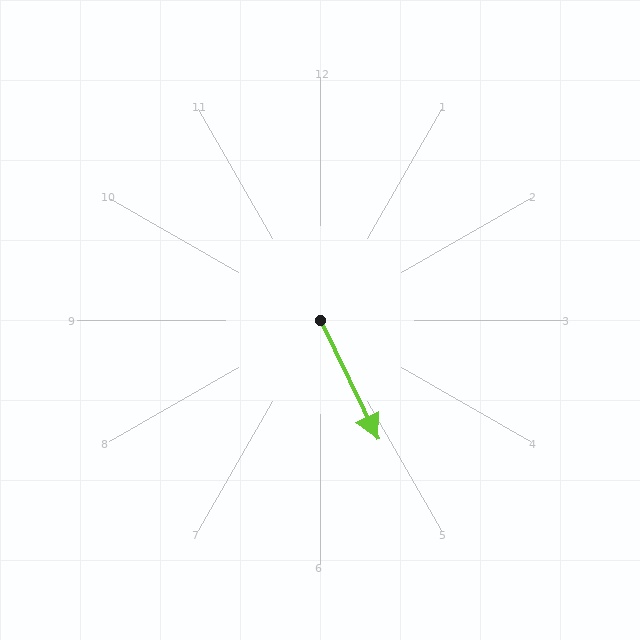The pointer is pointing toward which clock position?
Roughly 5 o'clock.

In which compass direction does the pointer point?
Southeast.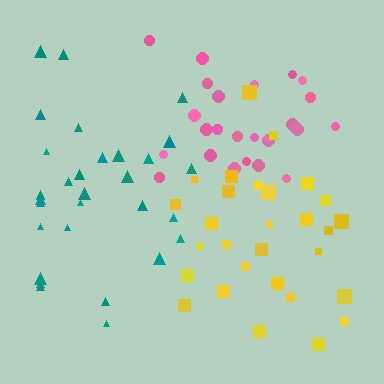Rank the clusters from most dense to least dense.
yellow, pink, teal.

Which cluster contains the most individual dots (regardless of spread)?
Teal (31).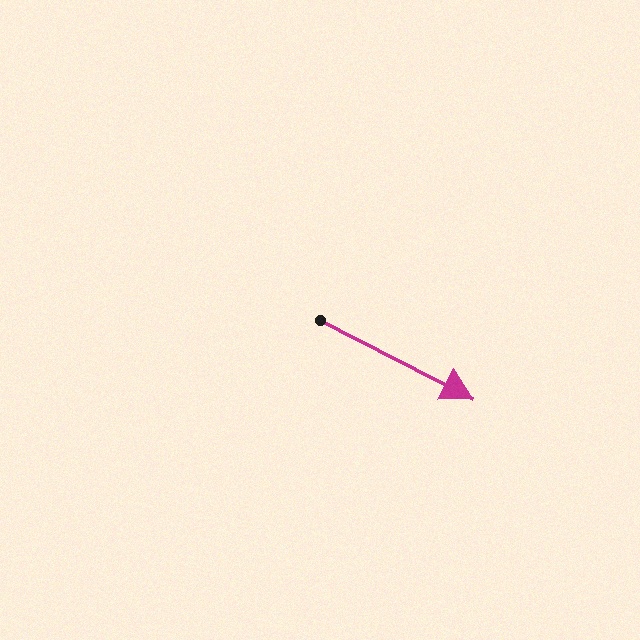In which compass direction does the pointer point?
Southeast.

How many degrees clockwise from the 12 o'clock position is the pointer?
Approximately 117 degrees.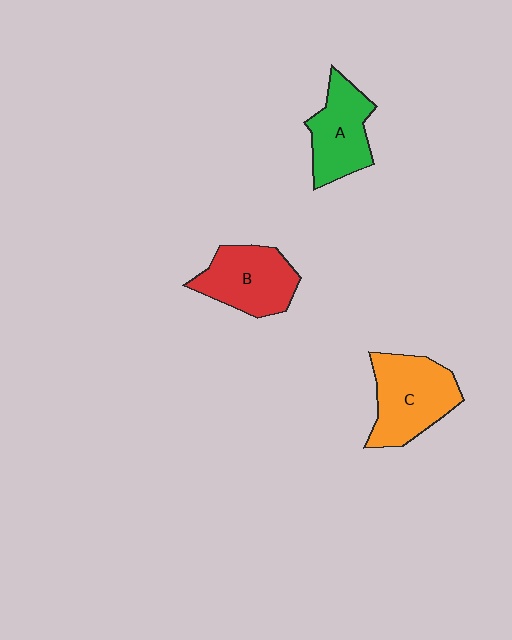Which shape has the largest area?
Shape C (orange).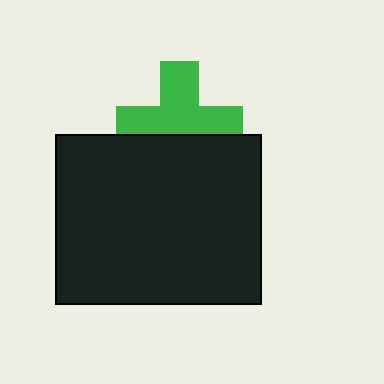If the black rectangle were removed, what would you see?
You would see the complete green cross.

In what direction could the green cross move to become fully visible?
The green cross could move up. That would shift it out from behind the black rectangle entirely.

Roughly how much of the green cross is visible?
About half of it is visible (roughly 64%).